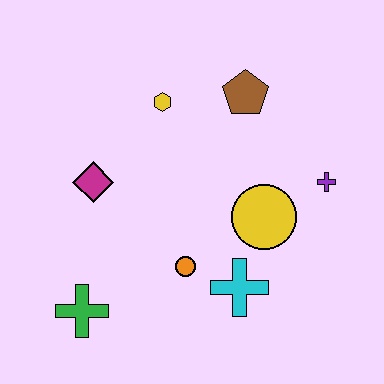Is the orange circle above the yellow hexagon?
No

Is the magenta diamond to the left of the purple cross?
Yes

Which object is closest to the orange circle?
The cyan cross is closest to the orange circle.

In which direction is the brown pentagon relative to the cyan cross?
The brown pentagon is above the cyan cross.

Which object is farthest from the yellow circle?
The green cross is farthest from the yellow circle.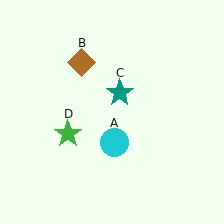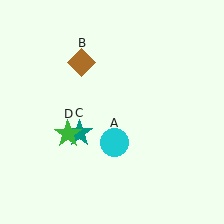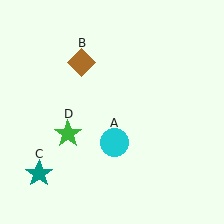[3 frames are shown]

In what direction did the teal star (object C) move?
The teal star (object C) moved down and to the left.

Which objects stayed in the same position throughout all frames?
Cyan circle (object A) and brown diamond (object B) and green star (object D) remained stationary.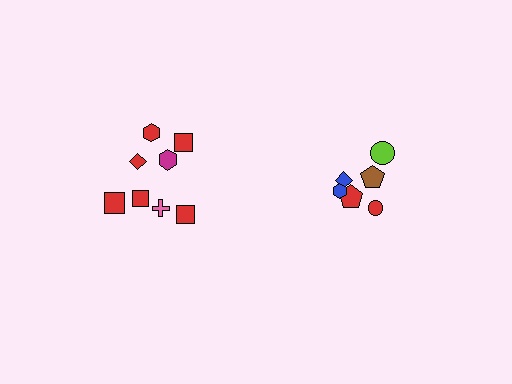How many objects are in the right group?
There are 6 objects.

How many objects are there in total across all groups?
There are 14 objects.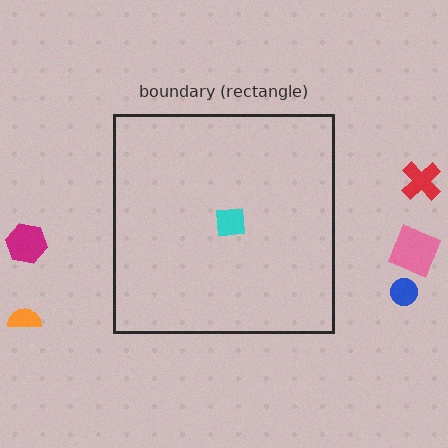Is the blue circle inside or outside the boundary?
Outside.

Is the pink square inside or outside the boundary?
Outside.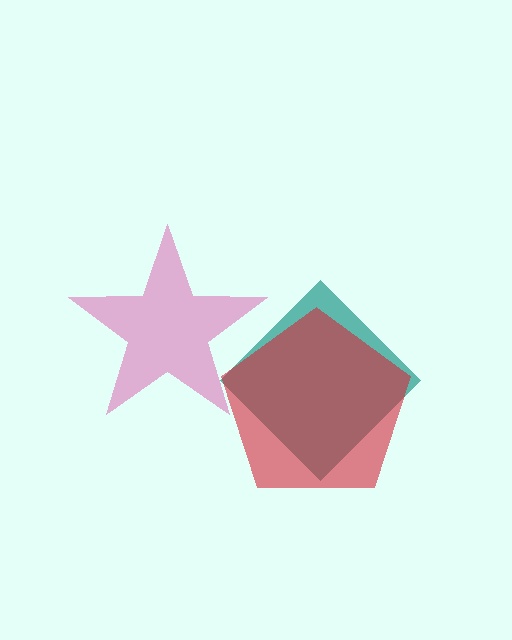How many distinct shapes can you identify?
There are 3 distinct shapes: a teal diamond, a pink star, a red pentagon.